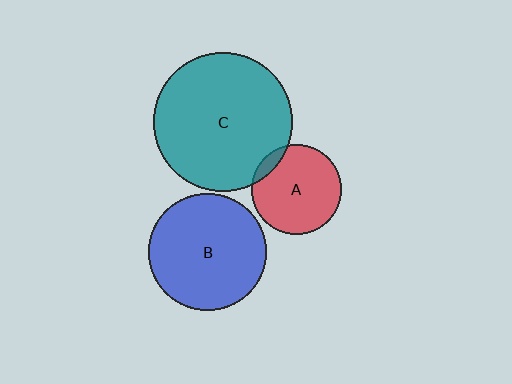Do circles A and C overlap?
Yes.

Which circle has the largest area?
Circle C (teal).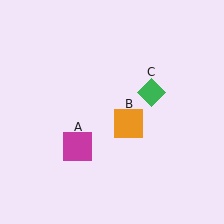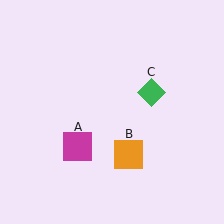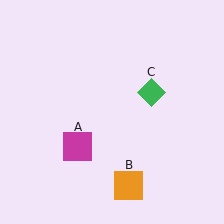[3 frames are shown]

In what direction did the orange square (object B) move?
The orange square (object B) moved down.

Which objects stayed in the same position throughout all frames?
Magenta square (object A) and green diamond (object C) remained stationary.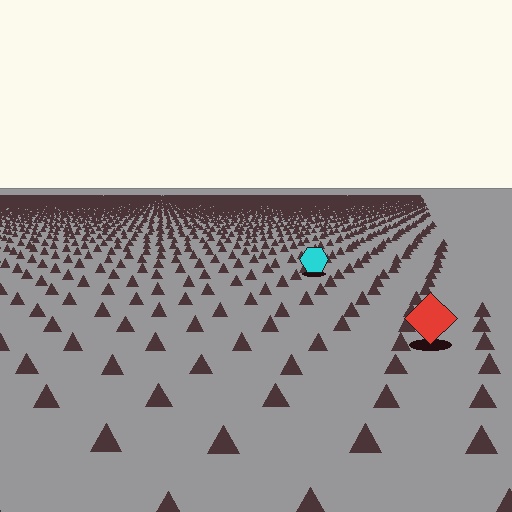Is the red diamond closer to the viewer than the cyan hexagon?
Yes. The red diamond is closer — you can tell from the texture gradient: the ground texture is coarser near it.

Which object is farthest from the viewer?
The cyan hexagon is farthest from the viewer. It appears smaller and the ground texture around it is denser.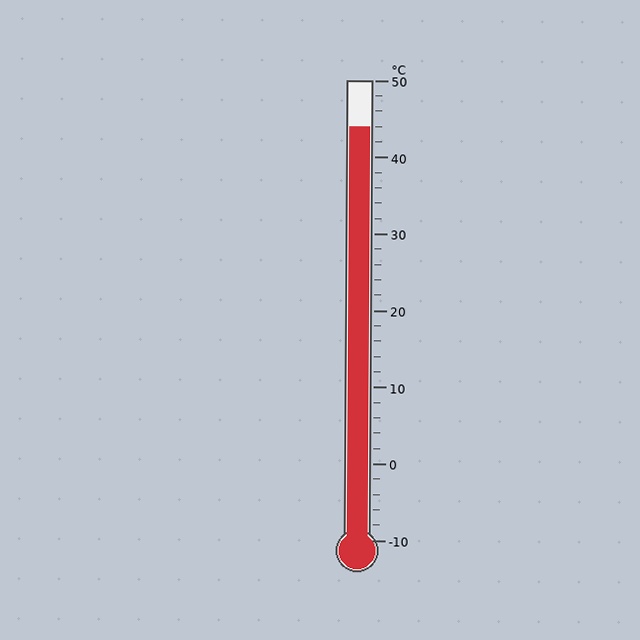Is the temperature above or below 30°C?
The temperature is above 30°C.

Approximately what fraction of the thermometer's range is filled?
The thermometer is filled to approximately 90% of its range.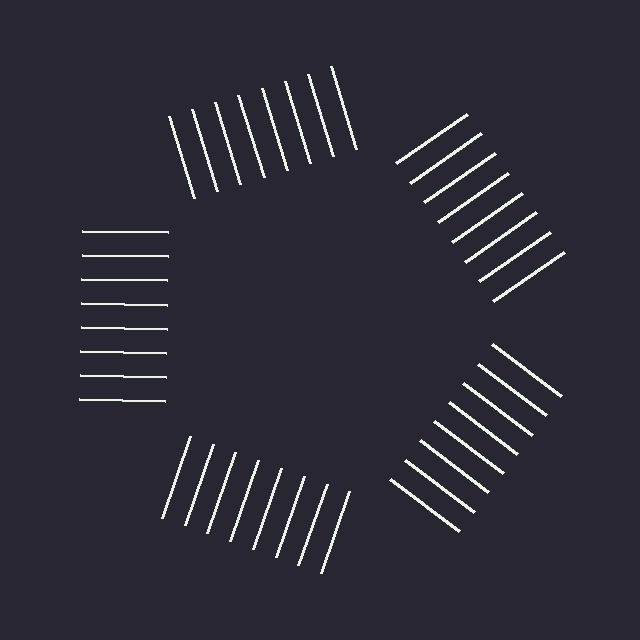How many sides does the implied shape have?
5 sides — the line-ends trace a pentagon.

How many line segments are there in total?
40 — 8 along each of the 5 edges.